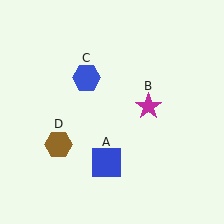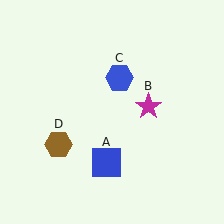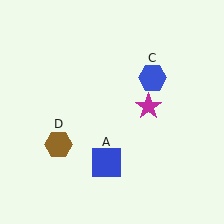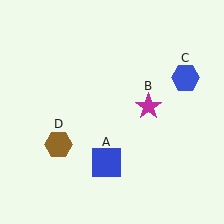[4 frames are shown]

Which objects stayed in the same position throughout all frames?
Blue square (object A) and magenta star (object B) and brown hexagon (object D) remained stationary.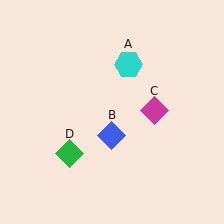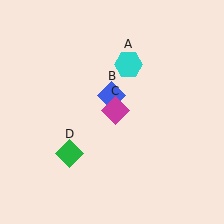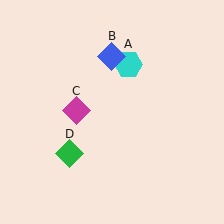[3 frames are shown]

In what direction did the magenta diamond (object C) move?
The magenta diamond (object C) moved left.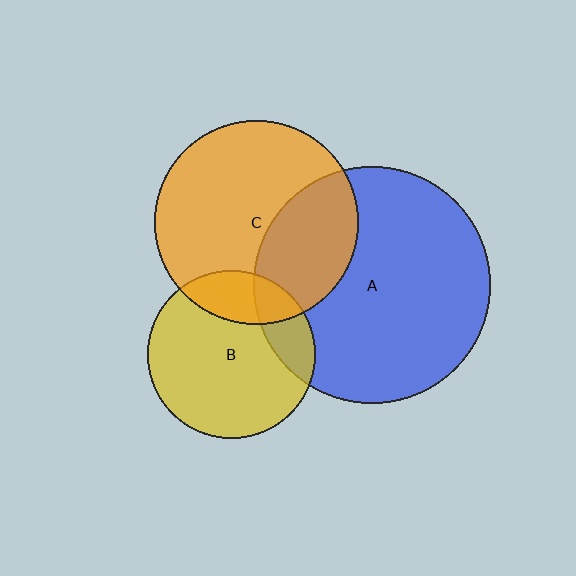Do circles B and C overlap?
Yes.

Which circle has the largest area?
Circle A (blue).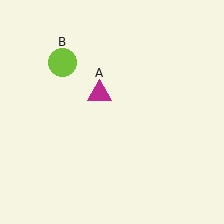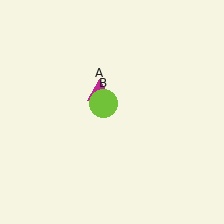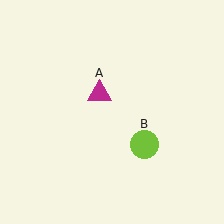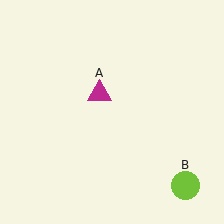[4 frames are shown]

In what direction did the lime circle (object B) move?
The lime circle (object B) moved down and to the right.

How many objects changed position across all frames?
1 object changed position: lime circle (object B).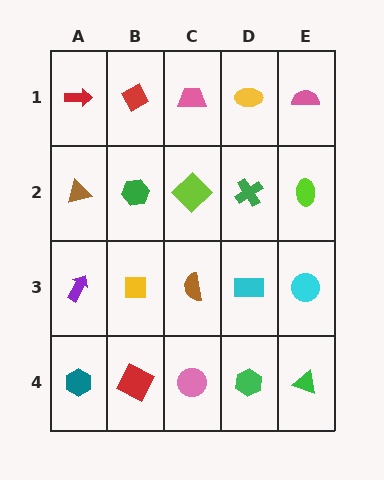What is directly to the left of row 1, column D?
A pink trapezoid.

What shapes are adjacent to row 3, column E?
A lime ellipse (row 2, column E), a green triangle (row 4, column E), a cyan rectangle (row 3, column D).